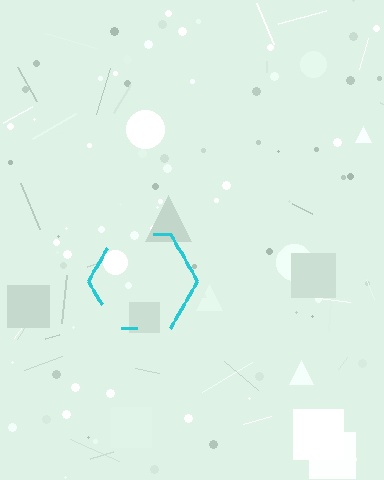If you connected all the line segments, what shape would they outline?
They would outline a hexagon.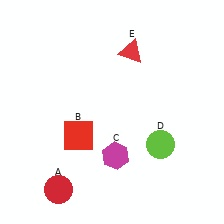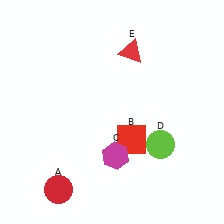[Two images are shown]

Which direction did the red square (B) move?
The red square (B) moved right.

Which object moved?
The red square (B) moved right.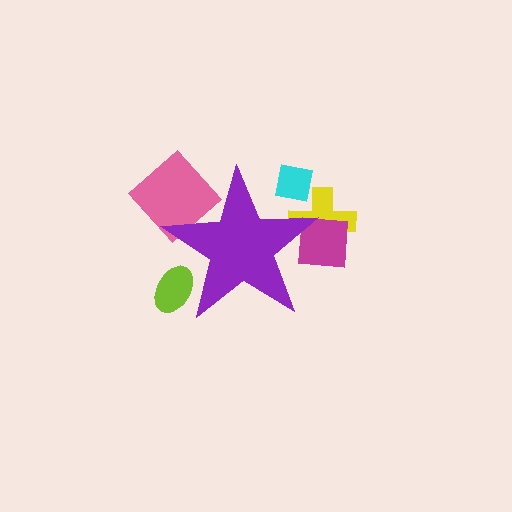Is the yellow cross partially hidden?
Yes, the yellow cross is partially hidden behind the purple star.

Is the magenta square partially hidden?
Yes, the magenta square is partially hidden behind the purple star.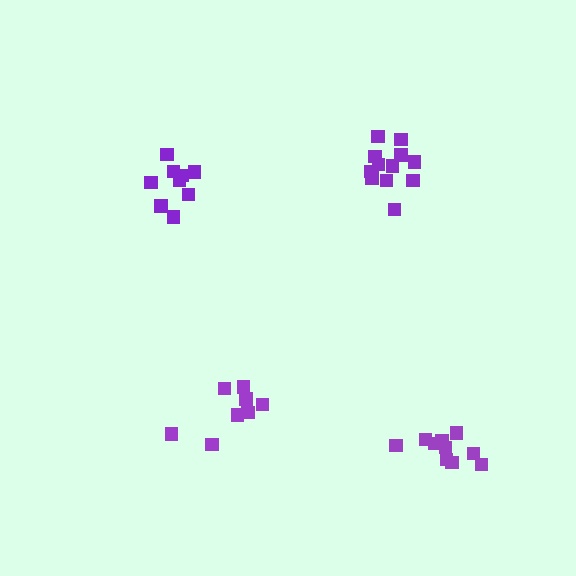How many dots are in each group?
Group 1: 10 dots, Group 2: 8 dots, Group 3: 12 dots, Group 4: 9 dots (39 total).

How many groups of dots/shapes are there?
There are 4 groups.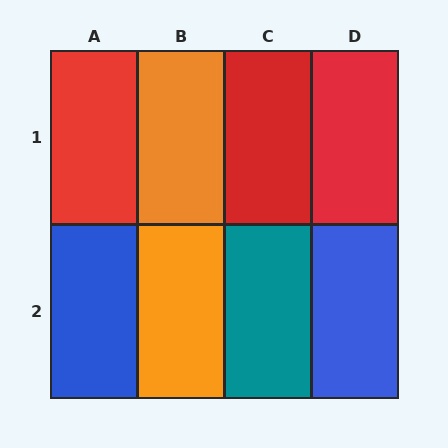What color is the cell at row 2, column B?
Orange.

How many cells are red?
3 cells are red.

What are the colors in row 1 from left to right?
Red, orange, red, red.